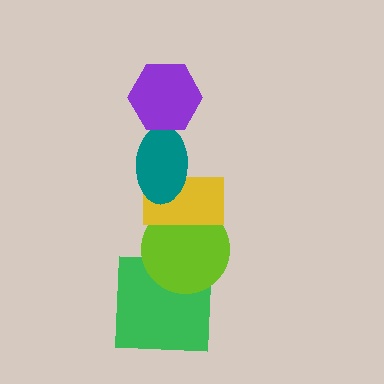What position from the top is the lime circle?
The lime circle is 4th from the top.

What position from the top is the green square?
The green square is 5th from the top.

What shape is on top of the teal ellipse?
The purple hexagon is on top of the teal ellipse.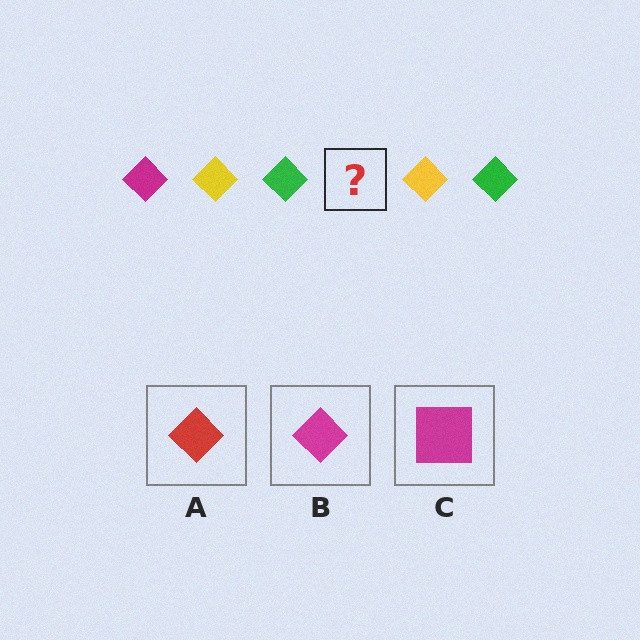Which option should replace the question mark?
Option B.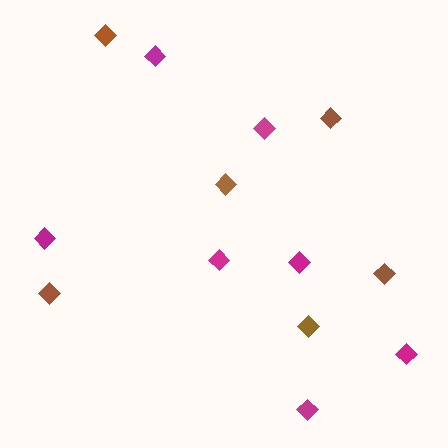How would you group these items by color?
There are 2 groups: one group of magenta diamonds (7) and one group of brown diamonds (6).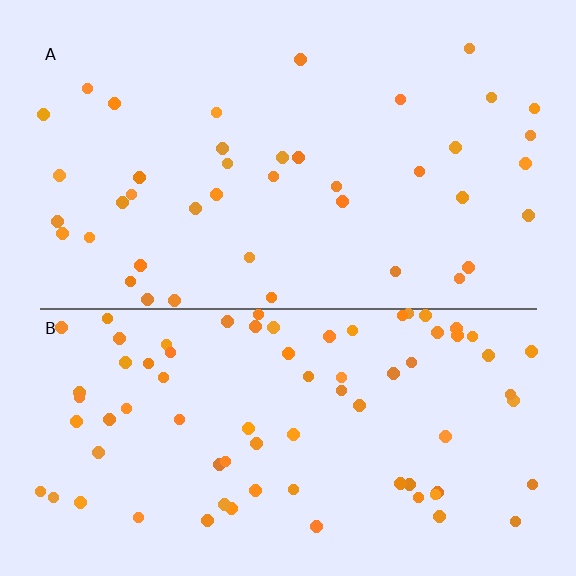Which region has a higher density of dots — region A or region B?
B (the bottom).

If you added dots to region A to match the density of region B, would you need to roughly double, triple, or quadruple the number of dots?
Approximately double.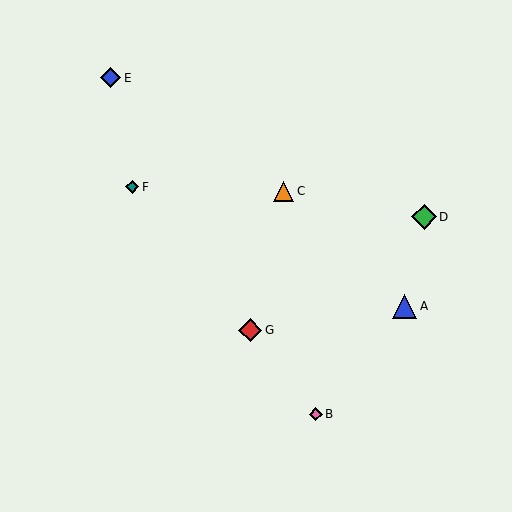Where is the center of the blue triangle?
The center of the blue triangle is at (405, 306).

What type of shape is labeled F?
Shape F is a teal diamond.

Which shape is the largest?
The green diamond (labeled D) is the largest.